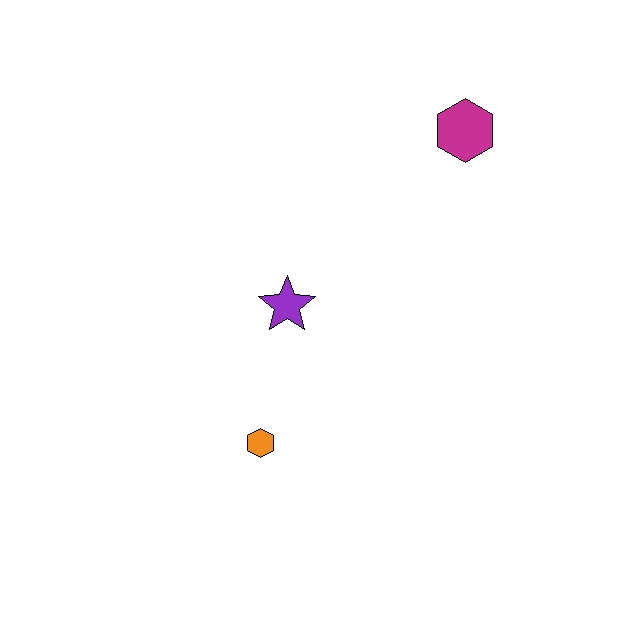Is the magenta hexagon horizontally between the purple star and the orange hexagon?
No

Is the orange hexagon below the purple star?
Yes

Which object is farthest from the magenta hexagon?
The orange hexagon is farthest from the magenta hexagon.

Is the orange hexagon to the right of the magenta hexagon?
No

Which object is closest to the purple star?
The orange hexagon is closest to the purple star.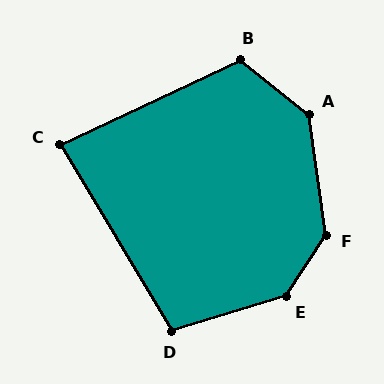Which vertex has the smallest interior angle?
C, at approximately 84 degrees.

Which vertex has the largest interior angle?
E, at approximately 140 degrees.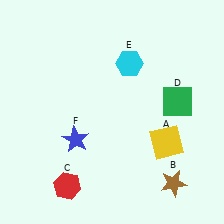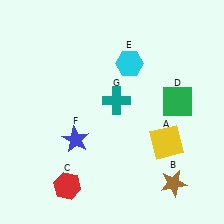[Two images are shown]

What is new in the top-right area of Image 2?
A teal cross (G) was added in the top-right area of Image 2.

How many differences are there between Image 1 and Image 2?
There is 1 difference between the two images.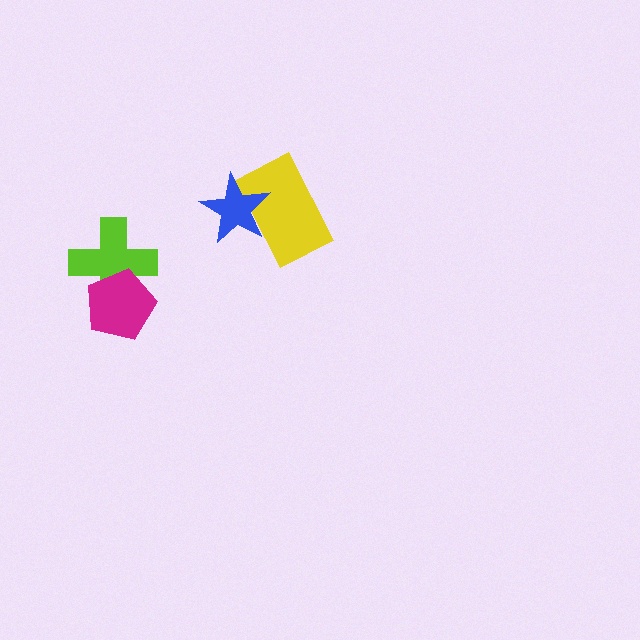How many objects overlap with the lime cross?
1 object overlaps with the lime cross.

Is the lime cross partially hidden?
Yes, it is partially covered by another shape.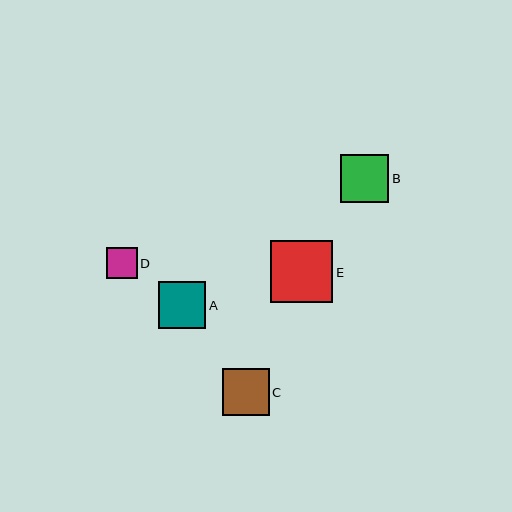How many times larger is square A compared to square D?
Square A is approximately 1.5 times the size of square D.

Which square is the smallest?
Square D is the smallest with a size of approximately 31 pixels.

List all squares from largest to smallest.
From largest to smallest: E, B, A, C, D.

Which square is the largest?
Square E is the largest with a size of approximately 62 pixels.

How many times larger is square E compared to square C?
Square E is approximately 1.3 times the size of square C.